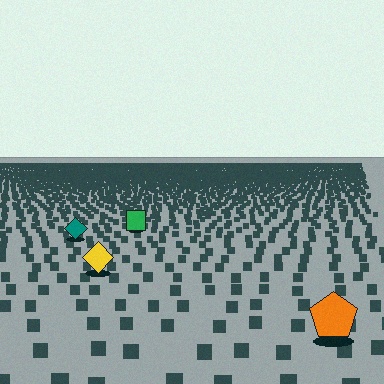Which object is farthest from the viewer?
The green square is farthest from the viewer. It appears smaller and the ground texture around it is denser.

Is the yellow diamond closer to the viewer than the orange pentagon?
No. The orange pentagon is closer — you can tell from the texture gradient: the ground texture is coarser near it.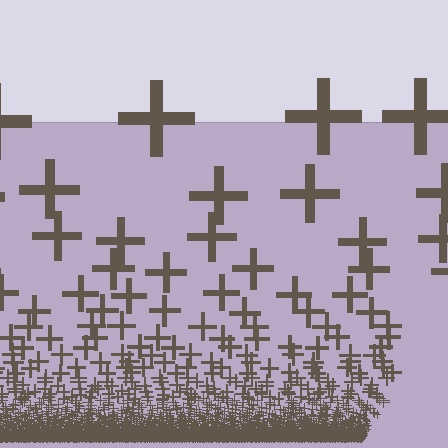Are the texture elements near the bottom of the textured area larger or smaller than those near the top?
Smaller. The gradient is inverted — elements near the bottom are smaller and denser.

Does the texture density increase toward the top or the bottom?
Density increases toward the bottom.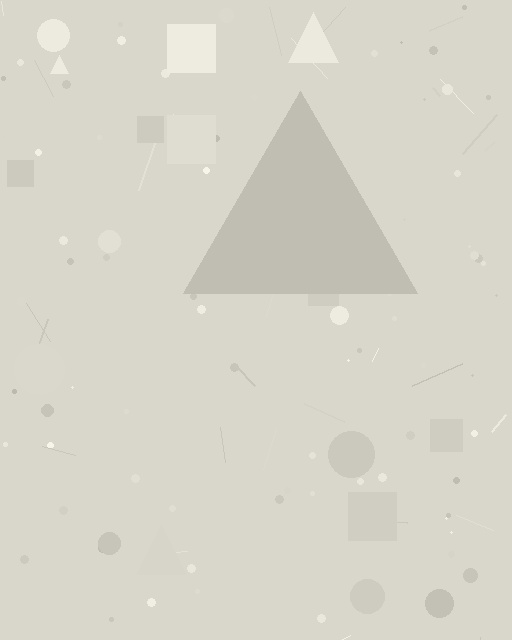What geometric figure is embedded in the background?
A triangle is embedded in the background.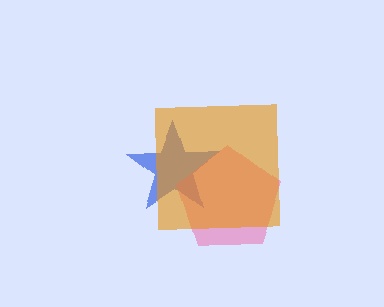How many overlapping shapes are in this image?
There are 3 overlapping shapes in the image.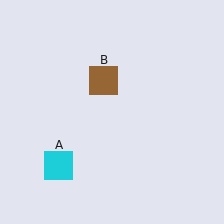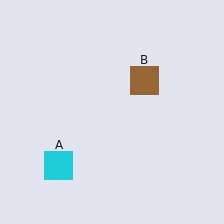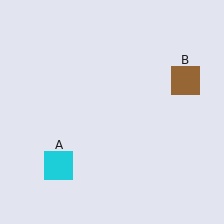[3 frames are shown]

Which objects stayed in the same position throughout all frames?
Cyan square (object A) remained stationary.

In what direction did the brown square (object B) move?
The brown square (object B) moved right.